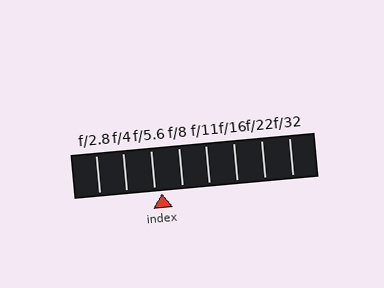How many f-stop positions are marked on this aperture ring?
There are 8 f-stop positions marked.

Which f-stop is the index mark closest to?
The index mark is closest to f/5.6.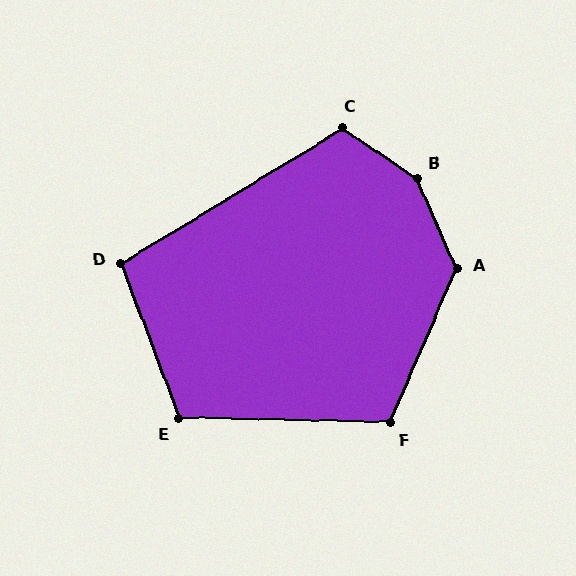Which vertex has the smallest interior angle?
D, at approximately 101 degrees.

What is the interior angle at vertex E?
Approximately 112 degrees (obtuse).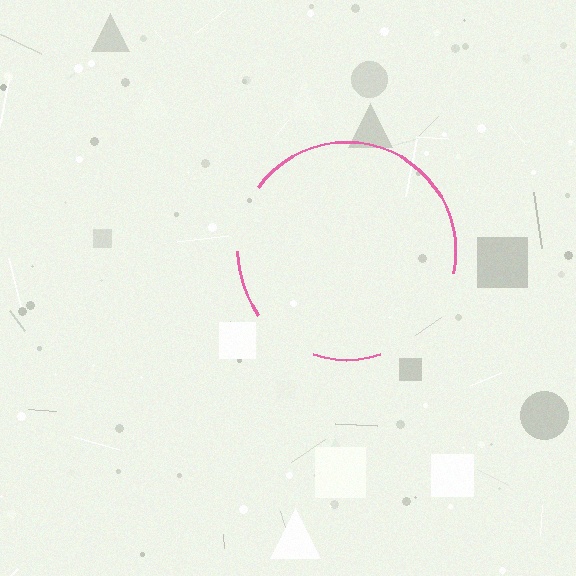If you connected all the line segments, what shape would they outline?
They would outline a circle.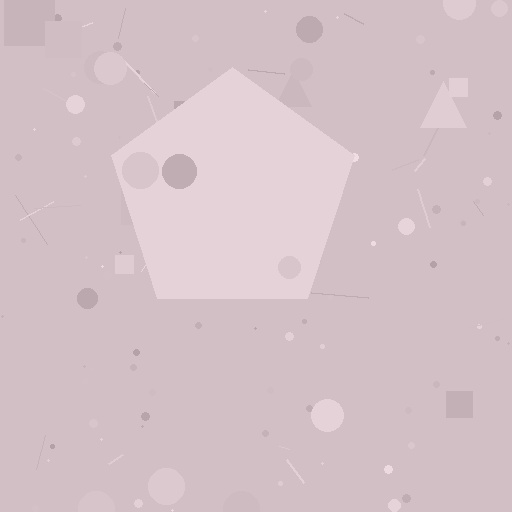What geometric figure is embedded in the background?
A pentagon is embedded in the background.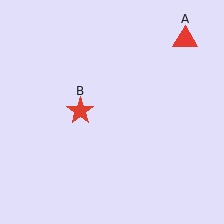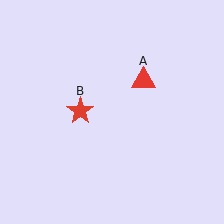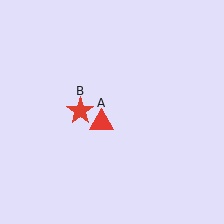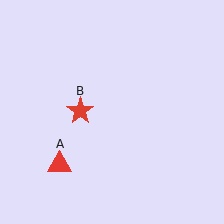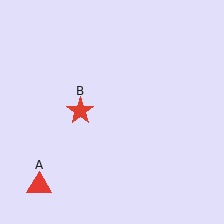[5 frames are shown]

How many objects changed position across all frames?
1 object changed position: red triangle (object A).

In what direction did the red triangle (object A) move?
The red triangle (object A) moved down and to the left.